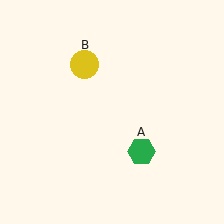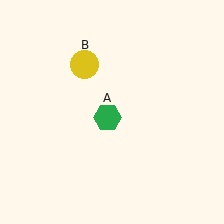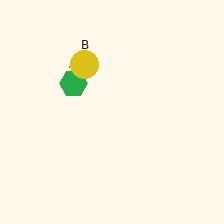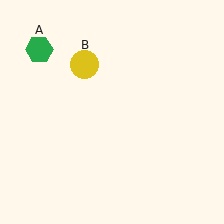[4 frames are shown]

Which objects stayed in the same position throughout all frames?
Yellow circle (object B) remained stationary.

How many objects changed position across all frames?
1 object changed position: green hexagon (object A).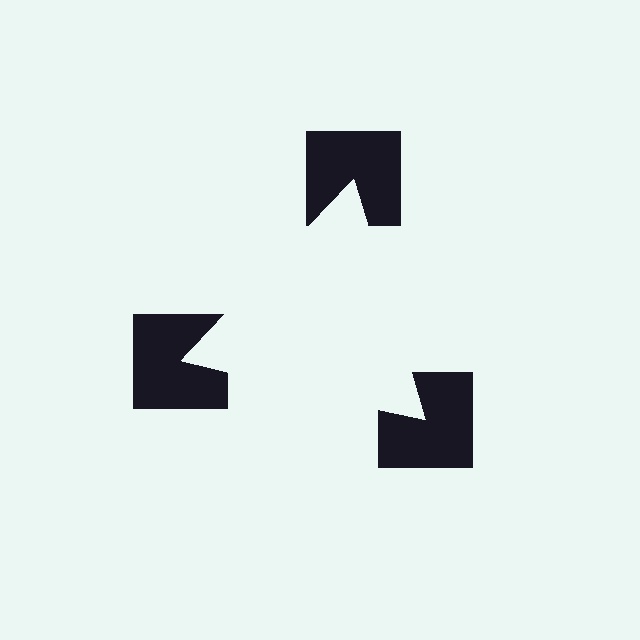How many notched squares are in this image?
There are 3 — one at each vertex of the illusory triangle.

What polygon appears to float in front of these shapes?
An illusory triangle — its edges are inferred from the aligned wedge cuts in the notched squares, not physically drawn.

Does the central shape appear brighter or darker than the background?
It typically appears slightly brighter than the background, even though no actual brightness change is drawn.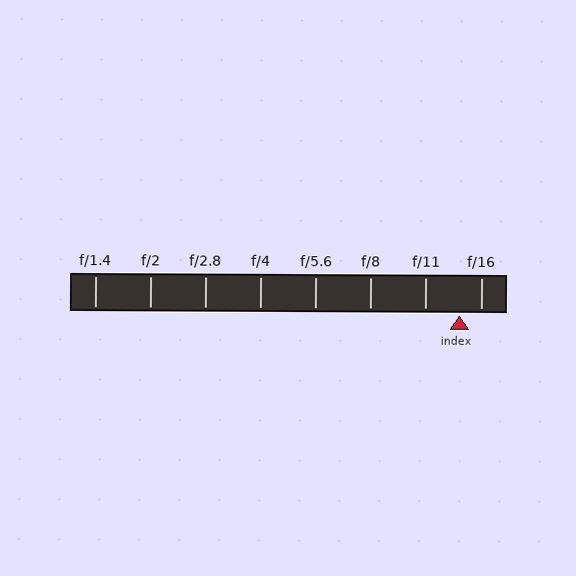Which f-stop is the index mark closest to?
The index mark is closest to f/16.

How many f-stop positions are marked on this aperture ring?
There are 8 f-stop positions marked.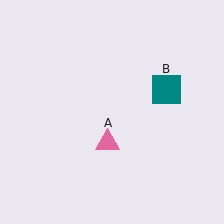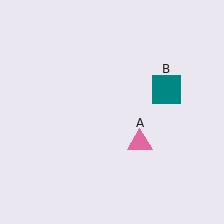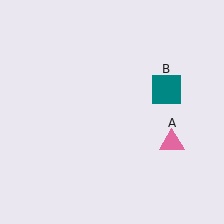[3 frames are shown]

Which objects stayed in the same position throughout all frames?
Teal square (object B) remained stationary.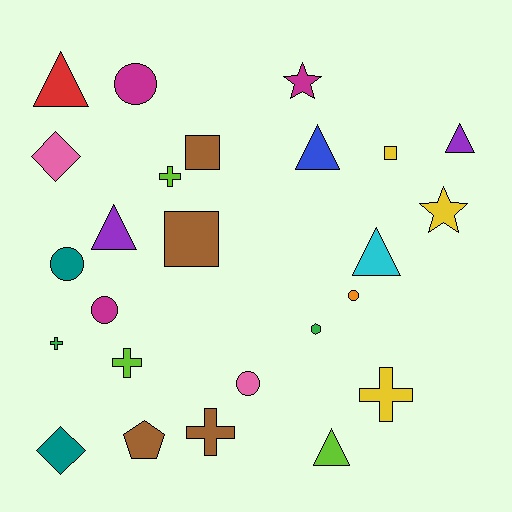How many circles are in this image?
There are 5 circles.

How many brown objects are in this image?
There are 4 brown objects.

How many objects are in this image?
There are 25 objects.